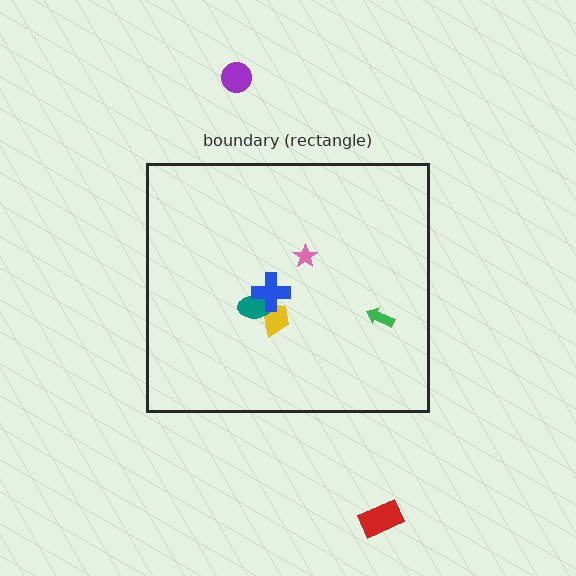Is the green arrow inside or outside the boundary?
Inside.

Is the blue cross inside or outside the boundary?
Inside.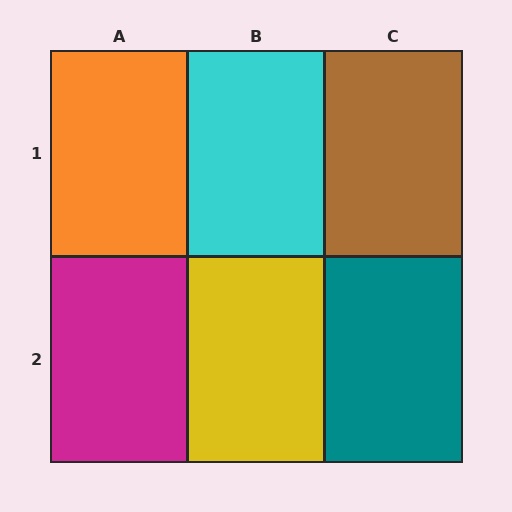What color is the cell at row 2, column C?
Teal.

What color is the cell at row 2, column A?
Magenta.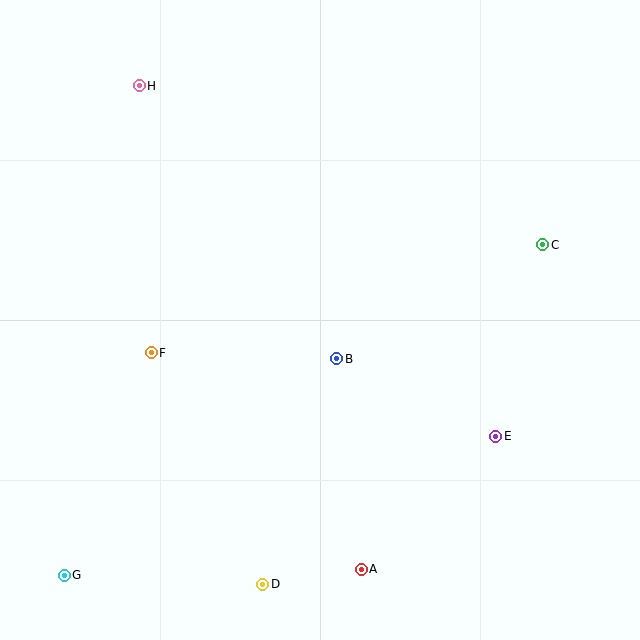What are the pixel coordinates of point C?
Point C is at (543, 245).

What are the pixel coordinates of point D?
Point D is at (263, 584).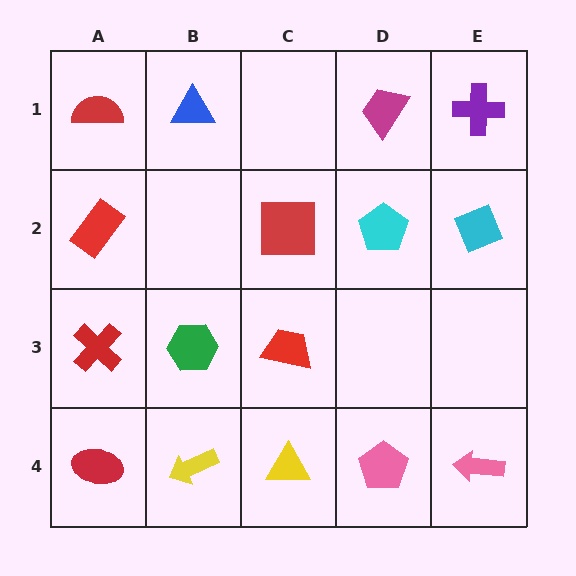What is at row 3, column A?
A red cross.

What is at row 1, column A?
A red semicircle.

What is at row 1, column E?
A purple cross.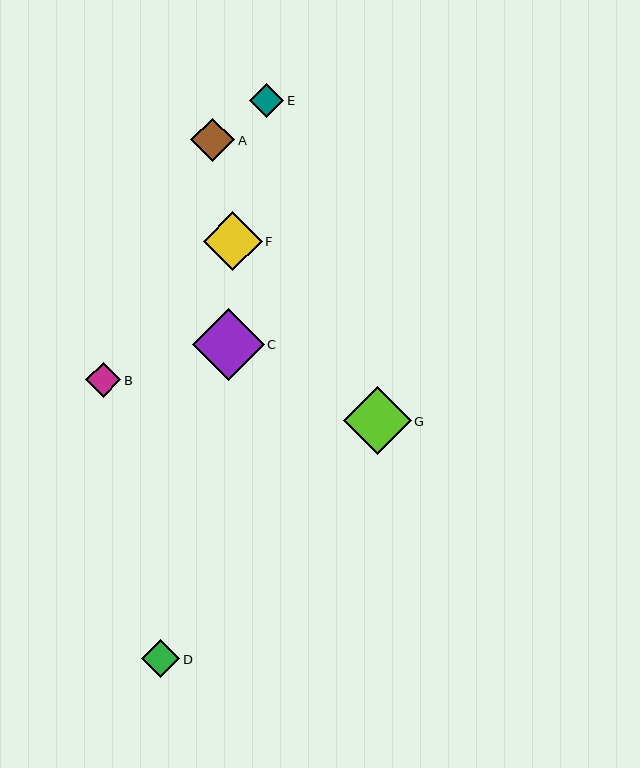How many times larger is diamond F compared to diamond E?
Diamond F is approximately 1.7 times the size of diamond E.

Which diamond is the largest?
Diamond C is the largest with a size of approximately 72 pixels.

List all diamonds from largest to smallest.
From largest to smallest: C, G, F, A, D, B, E.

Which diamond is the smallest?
Diamond E is the smallest with a size of approximately 35 pixels.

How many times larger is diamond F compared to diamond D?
Diamond F is approximately 1.5 times the size of diamond D.